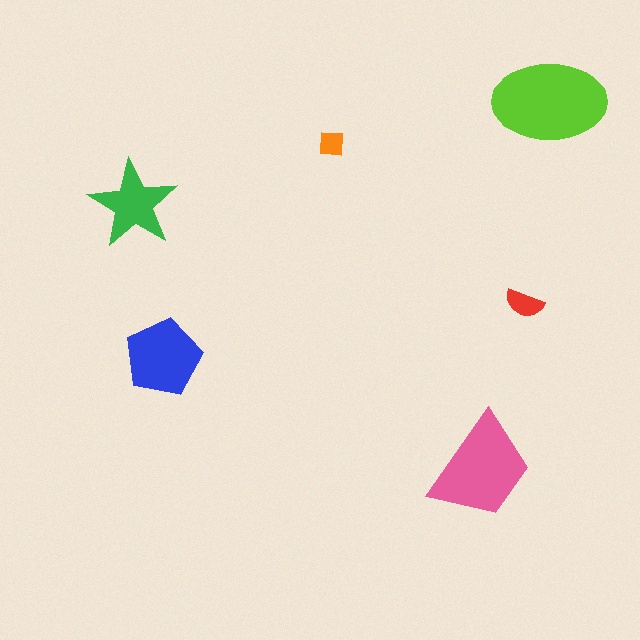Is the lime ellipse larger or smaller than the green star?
Larger.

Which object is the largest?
The lime ellipse.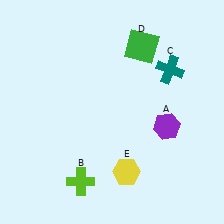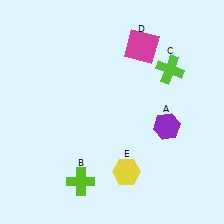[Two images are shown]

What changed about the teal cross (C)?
In Image 1, C is teal. In Image 2, it changed to lime.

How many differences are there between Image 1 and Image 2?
There are 2 differences between the two images.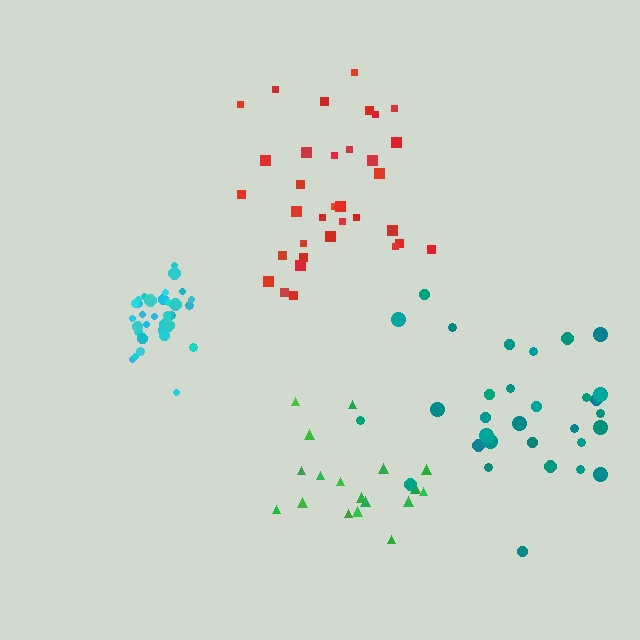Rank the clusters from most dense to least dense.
cyan, red, green, teal.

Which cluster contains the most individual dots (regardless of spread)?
Red (34).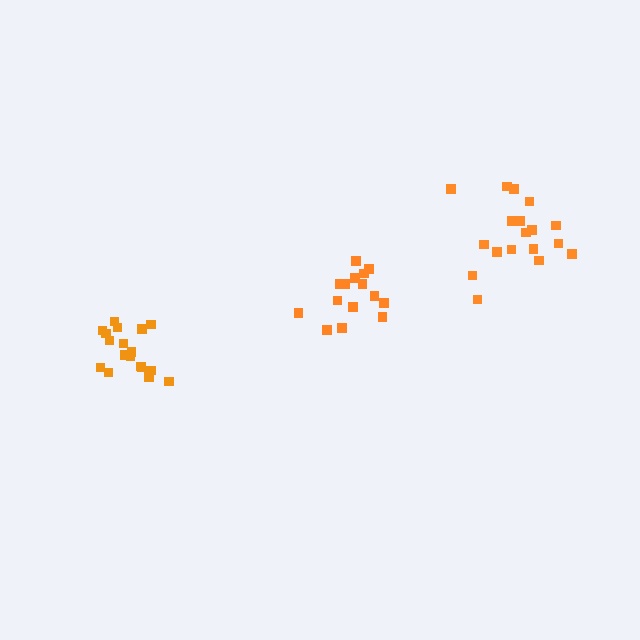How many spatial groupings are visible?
There are 3 spatial groupings.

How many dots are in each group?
Group 1: 18 dots, Group 2: 15 dots, Group 3: 18 dots (51 total).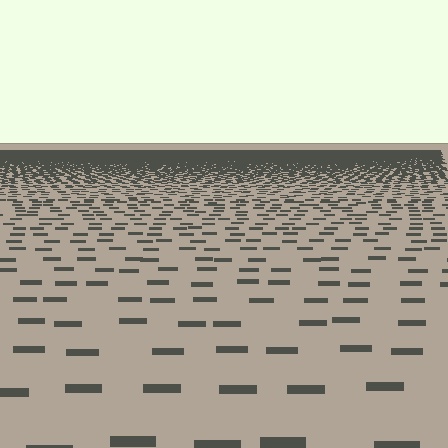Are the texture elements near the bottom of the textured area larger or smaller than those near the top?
Larger. Near the bottom, elements are closer to the viewer and appear at a bigger on-screen size.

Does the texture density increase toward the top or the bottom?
Density increases toward the top.